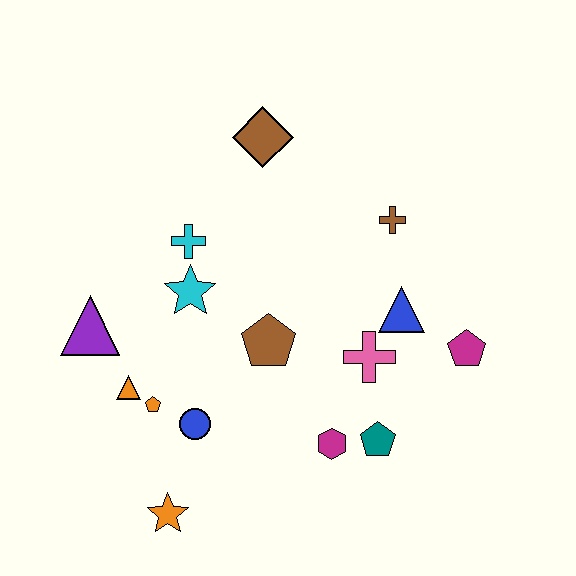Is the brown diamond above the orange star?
Yes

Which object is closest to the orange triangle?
The orange pentagon is closest to the orange triangle.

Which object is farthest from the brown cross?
The orange star is farthest from the brown cross.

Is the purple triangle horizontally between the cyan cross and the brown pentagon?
No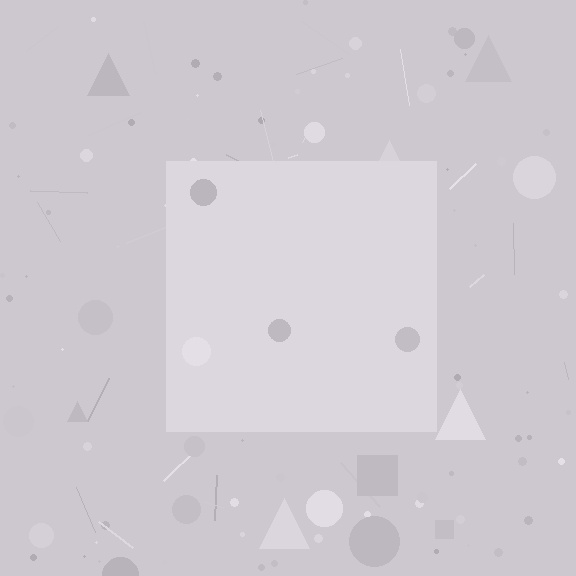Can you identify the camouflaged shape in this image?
The camouflaged shape is a square.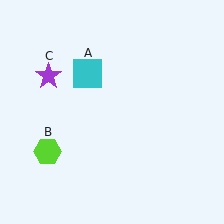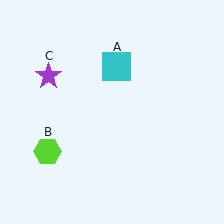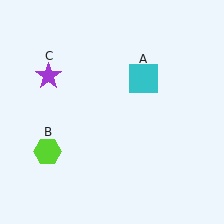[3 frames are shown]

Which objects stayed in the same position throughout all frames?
Lime hexagon (object B) and purple star (object C) remained stationary.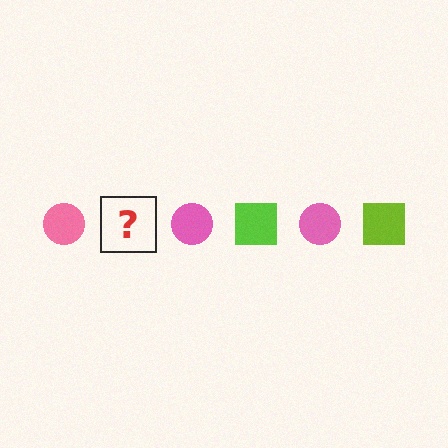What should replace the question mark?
The question mark should be replaced with a lime square.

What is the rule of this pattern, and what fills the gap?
The rule is that the pattern alternates between pink circle and lime square. The gap should be filled with a lime square.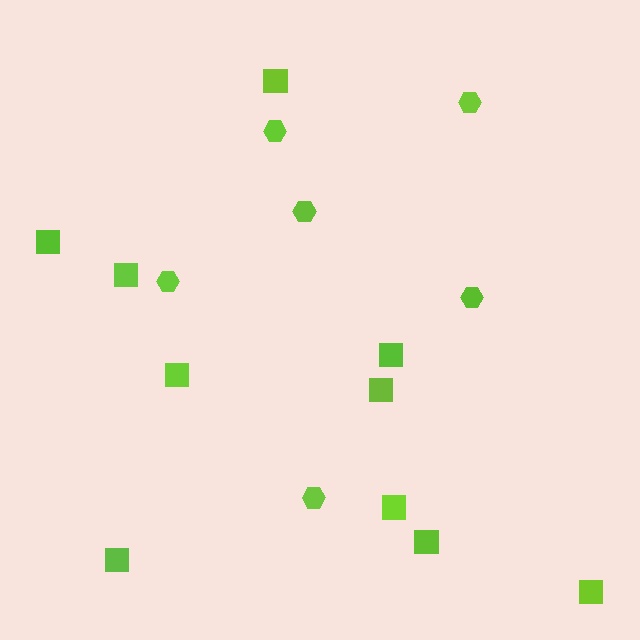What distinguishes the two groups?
There are 2 groups: one group of squares (10) and one group of hexagons (6).